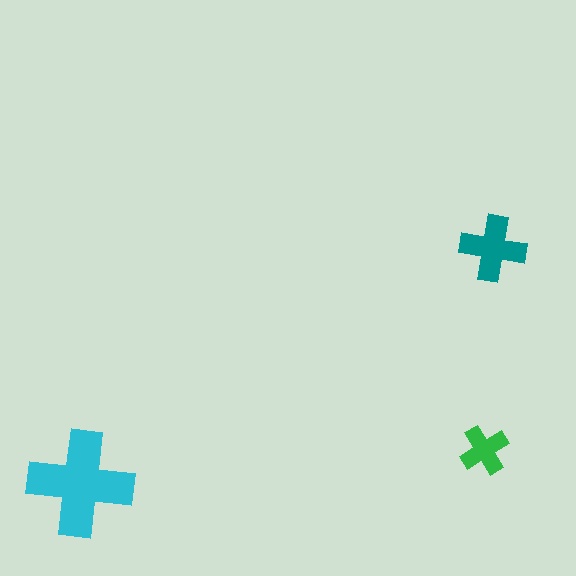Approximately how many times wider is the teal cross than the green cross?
About 1.5 times wider.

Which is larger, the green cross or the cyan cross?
The cyan one.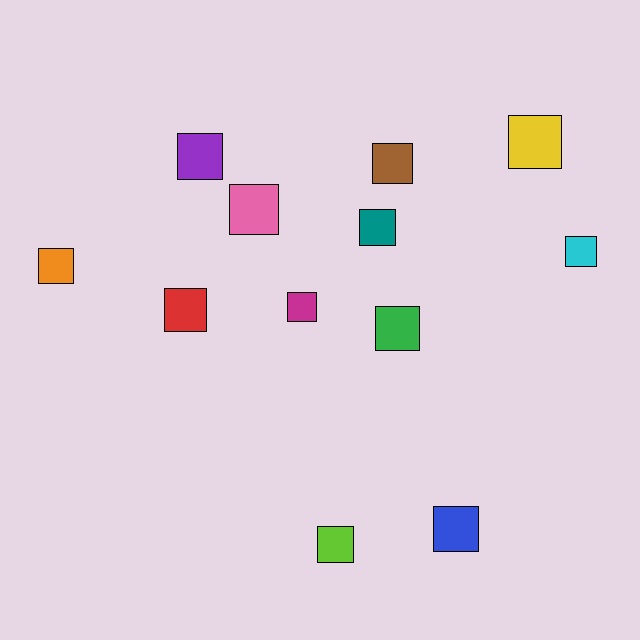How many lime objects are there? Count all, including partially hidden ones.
There is 1 lime object.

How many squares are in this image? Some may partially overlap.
There are 12 squares.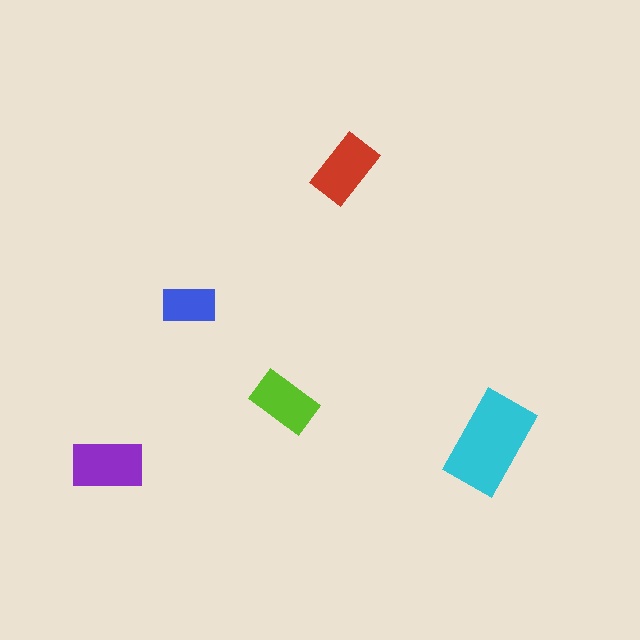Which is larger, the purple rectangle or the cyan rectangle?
The cyan one.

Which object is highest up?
The red rectangle is topmost.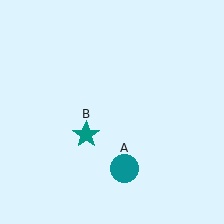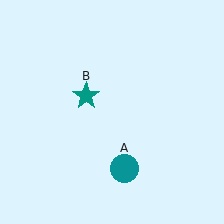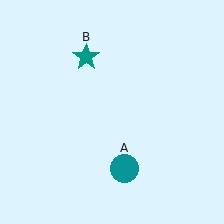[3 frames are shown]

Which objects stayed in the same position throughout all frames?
Teal circle (object A) remained stationary.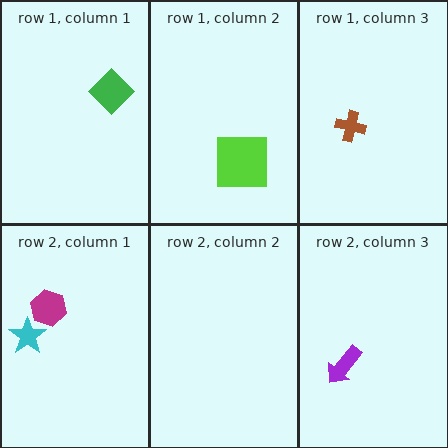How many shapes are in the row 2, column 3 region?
1.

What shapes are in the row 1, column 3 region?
The brown cross.